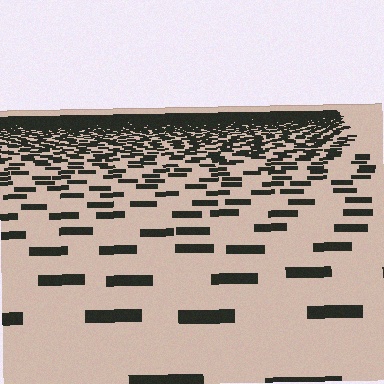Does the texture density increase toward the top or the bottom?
Density increases toward the top.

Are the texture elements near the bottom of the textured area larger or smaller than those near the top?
Larger. Near the bottom, elements are closer to the viewer and appear at a bigger on-screen size.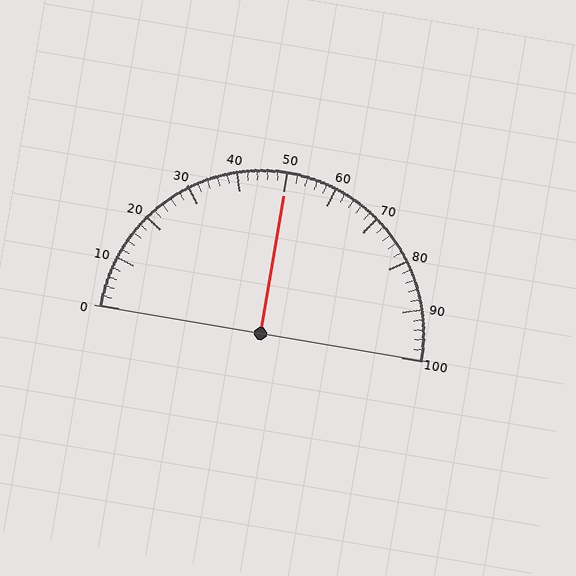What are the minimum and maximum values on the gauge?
The gauge ranges from 0 to 100.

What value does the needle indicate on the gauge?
The needle indicates approximately 50.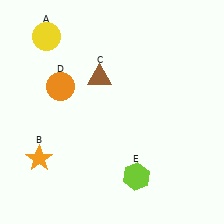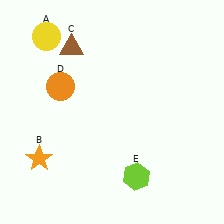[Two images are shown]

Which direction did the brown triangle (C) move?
The brown triangle (C) moved up.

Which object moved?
The brown triangle (C) moved up.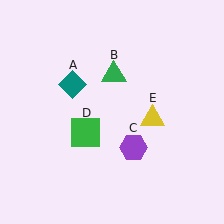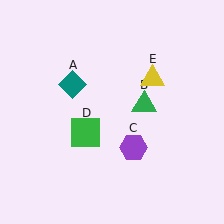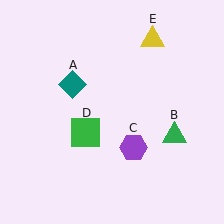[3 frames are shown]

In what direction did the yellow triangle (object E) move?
The yellow triangle (object E) moved up.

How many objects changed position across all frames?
2 objects changed position: green triangle (object B), yellow triangle (object E).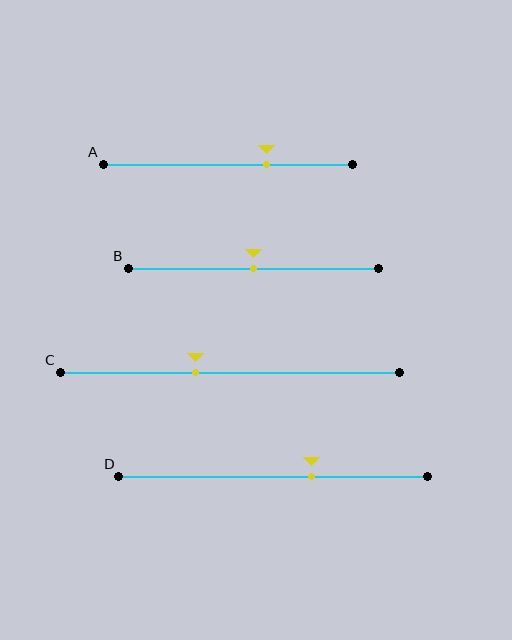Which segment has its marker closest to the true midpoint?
Segment B has its marker closest to the true midpoint.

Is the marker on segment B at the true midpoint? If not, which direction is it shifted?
Yes, the marker on segment B is at the true midpoint.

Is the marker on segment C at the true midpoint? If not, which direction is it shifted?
No, the marker on segment C is shifted to the left by about 10% of the segment length.